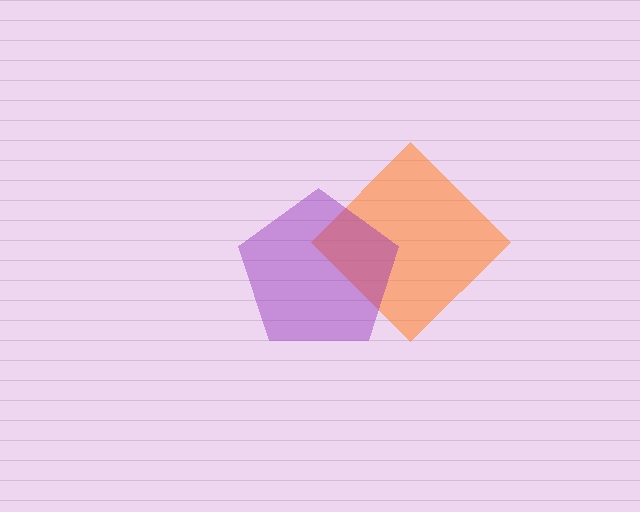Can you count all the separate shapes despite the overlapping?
Yes, there are 2 separate shapes.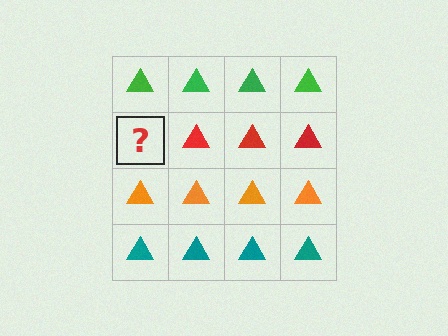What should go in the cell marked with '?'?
The missing cell should contain a red triangle.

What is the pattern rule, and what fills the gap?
The rule is that each row has a consistent color. The gap should be filled with a red triangle.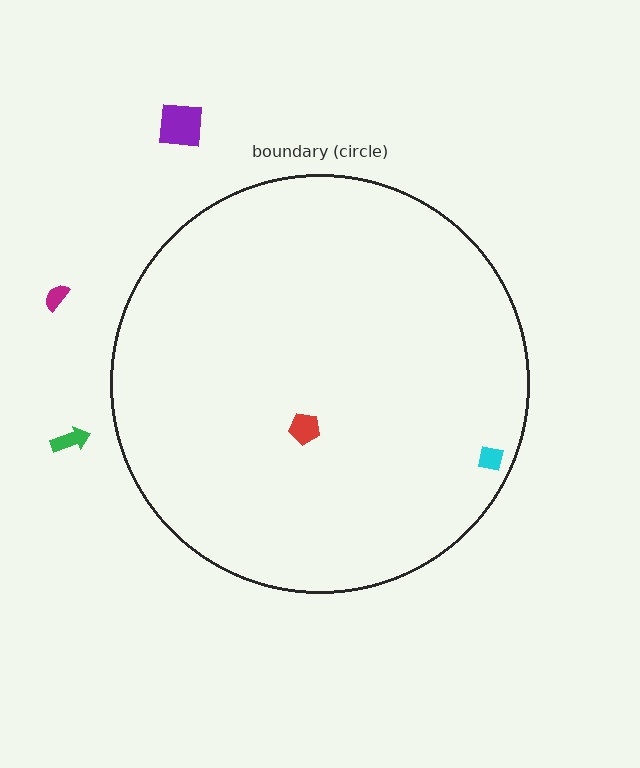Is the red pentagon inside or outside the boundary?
Inside.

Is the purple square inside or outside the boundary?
Outside.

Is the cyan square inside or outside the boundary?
Inside.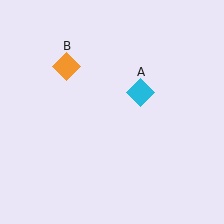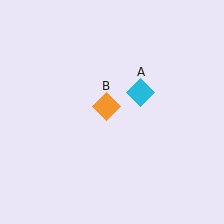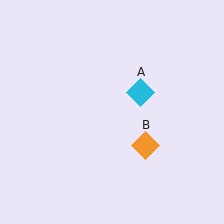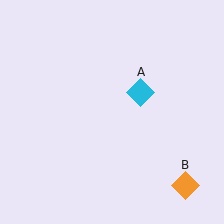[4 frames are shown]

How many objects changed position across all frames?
1 object changed position: orange diamond (object B).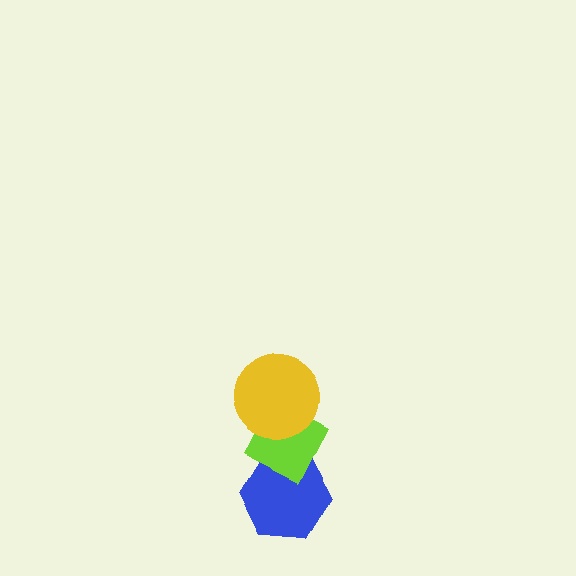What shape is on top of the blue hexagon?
The lime diamond is on top of the blue hexagon.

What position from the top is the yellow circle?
The yellow circle is 1st from the top.